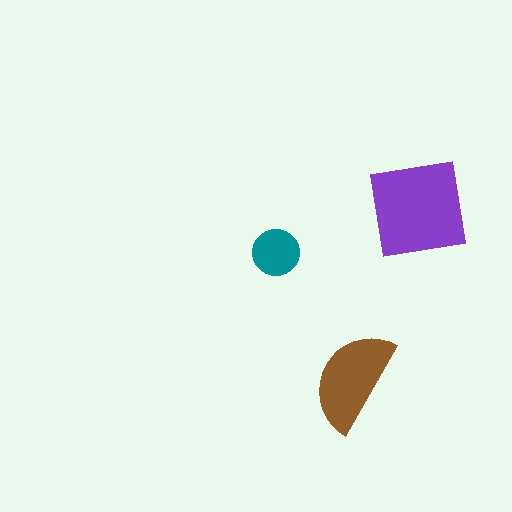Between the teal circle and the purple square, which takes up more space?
The purple square.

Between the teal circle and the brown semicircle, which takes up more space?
The brown semicircle.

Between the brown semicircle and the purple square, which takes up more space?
The purple square.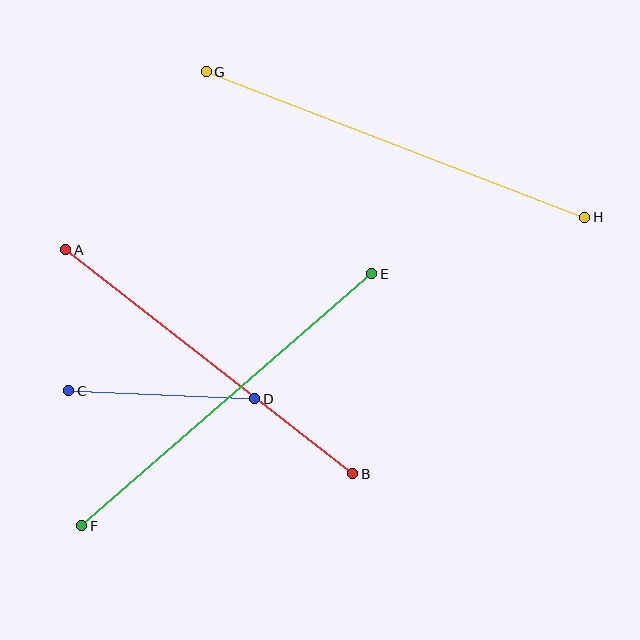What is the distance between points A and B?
The distance is approximately 364 pixels.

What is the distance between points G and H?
The distance is approximately 406 pixels.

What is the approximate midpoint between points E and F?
The midpoint is at approximately (227, 400) pixels.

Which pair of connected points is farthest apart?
Points G and H are farthest apart.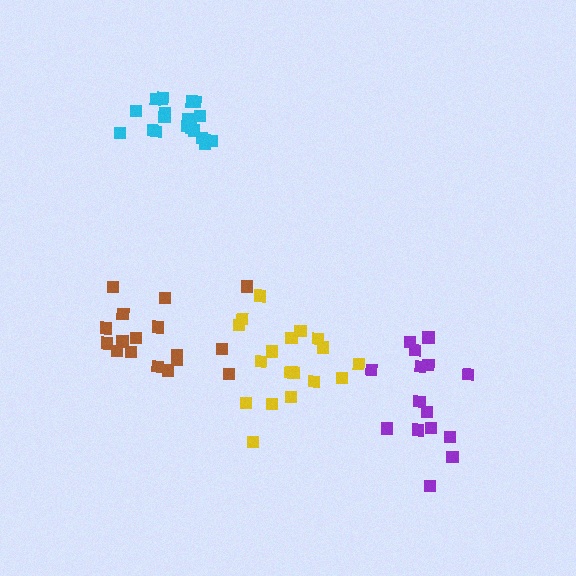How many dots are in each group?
Group 1: 17 dots, Group 2: 15 dots, Group 3: 18 dots, Group 4: 18 dots (68 total).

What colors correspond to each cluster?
The clusters are colored: brown, purple, yellow, cyan.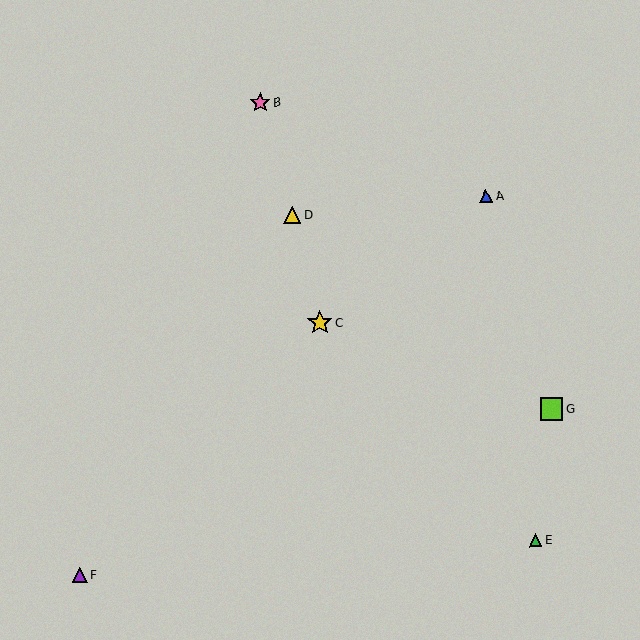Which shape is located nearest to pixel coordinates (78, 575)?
The purple triangle (labeled F) at (80, 575) is nearest to that location.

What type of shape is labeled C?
Shape C is a yellow star.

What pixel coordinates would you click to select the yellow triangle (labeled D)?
Click at (292, 215) to select the yellow triangle D.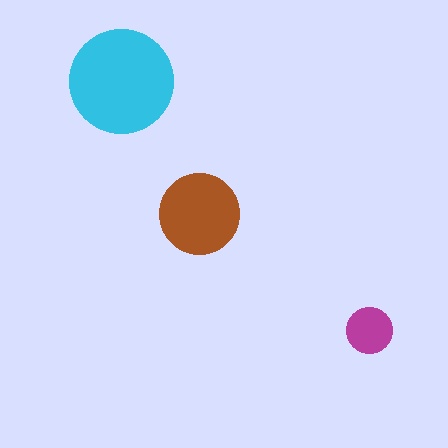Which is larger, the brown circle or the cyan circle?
The cyan one.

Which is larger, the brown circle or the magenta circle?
The brown one.